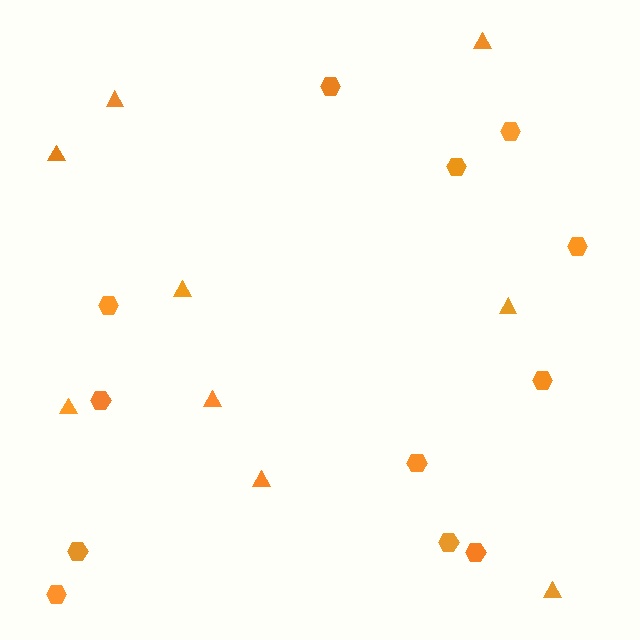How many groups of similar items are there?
There are 2 groups: one group of hexagons (12) and one group of triangles (9).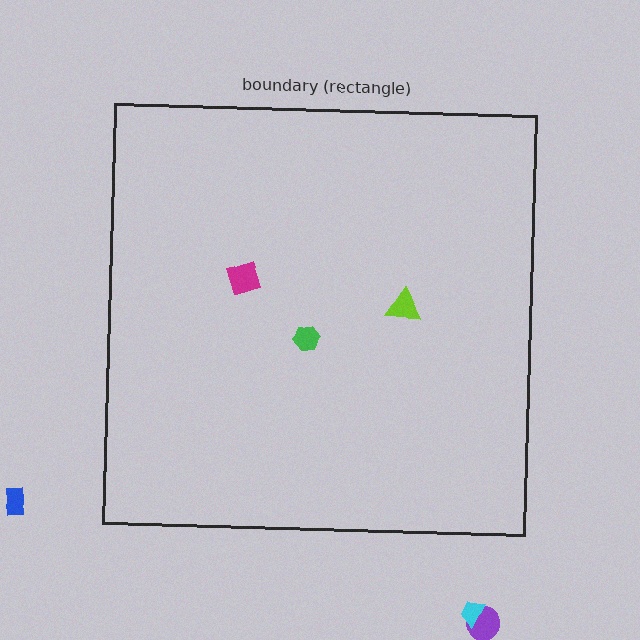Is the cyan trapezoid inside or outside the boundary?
Outside.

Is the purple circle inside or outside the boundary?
Outside.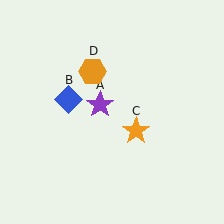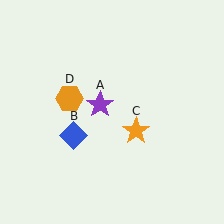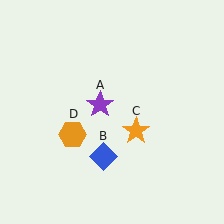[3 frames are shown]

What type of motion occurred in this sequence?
The blue diamond (object B), orange hexagon (object D) rotated counterclockwise around the center of the scene.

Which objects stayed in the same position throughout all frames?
Purple star (object A) and orange star (object C) remained stationary.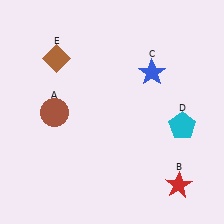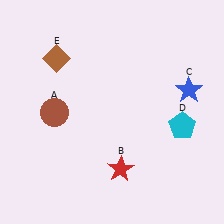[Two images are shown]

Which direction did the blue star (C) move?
The blue star (C) moved right.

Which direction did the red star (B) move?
The red star (B) moved left.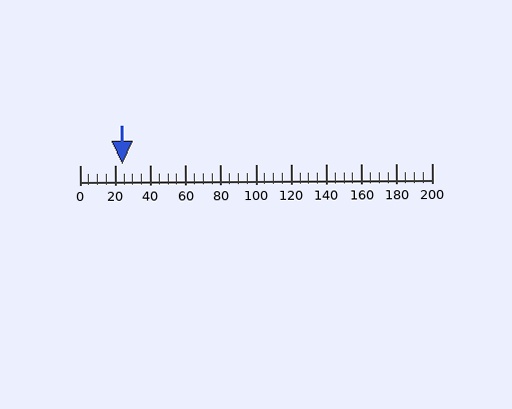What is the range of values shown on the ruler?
The ruler shows values from 0 to 200.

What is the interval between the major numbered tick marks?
The major tick marks are spaced 20 units apart.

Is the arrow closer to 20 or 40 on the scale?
The arrow is closer to 20.